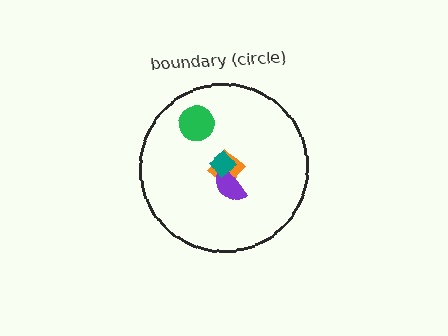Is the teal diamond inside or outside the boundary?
Inside.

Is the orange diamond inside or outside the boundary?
Inside.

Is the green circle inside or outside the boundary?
Inside.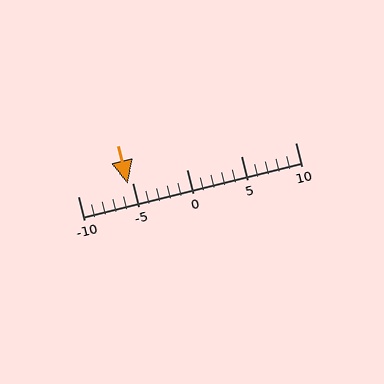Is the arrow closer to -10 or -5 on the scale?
The arrow is closer to -5.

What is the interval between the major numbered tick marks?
The major tick marks are spaced 5 units apart.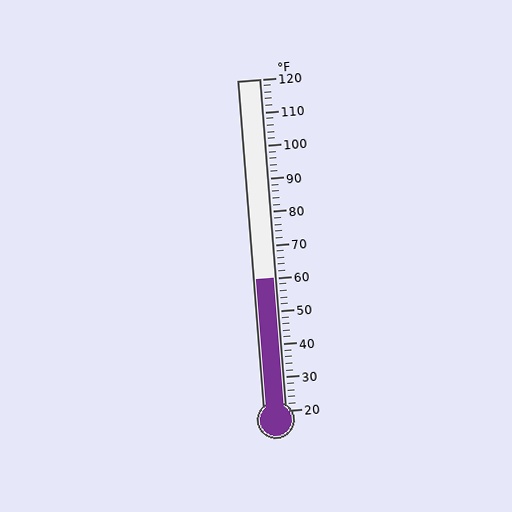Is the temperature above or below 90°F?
The temperature is below 90°F.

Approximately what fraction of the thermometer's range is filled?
The thermometer is filled to approximately 40% of its range.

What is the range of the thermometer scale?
The thermometer scale ranges from 20°F to 120°F.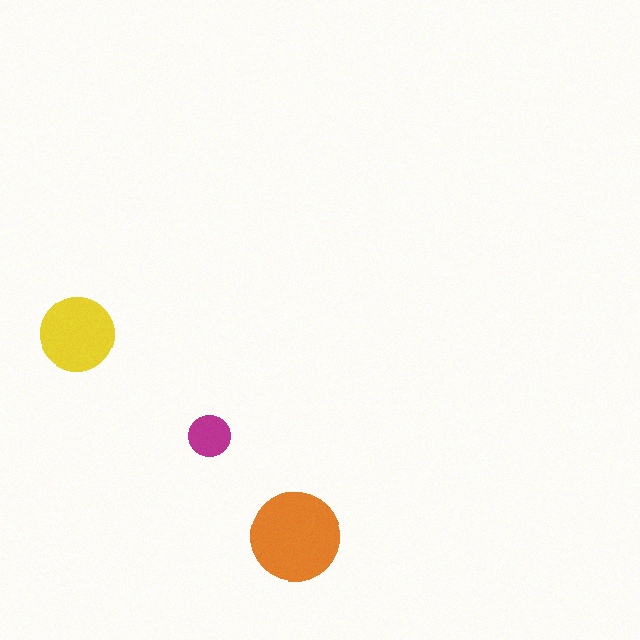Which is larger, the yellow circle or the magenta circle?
The yellow one.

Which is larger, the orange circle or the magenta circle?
The orange one.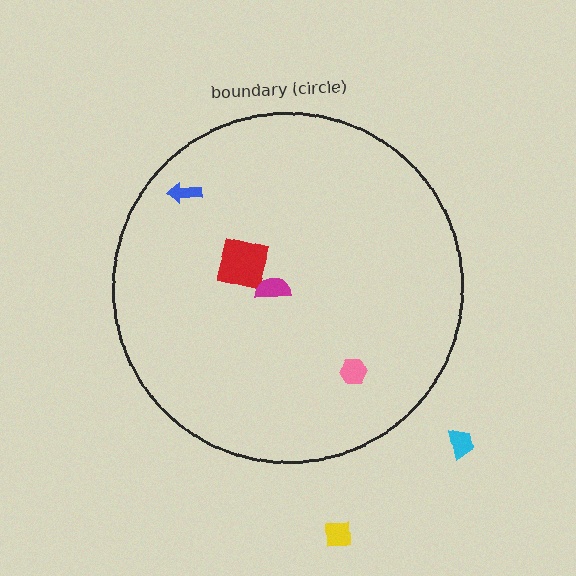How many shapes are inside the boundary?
4 inside, 2 outside.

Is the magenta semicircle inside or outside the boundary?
Inside.